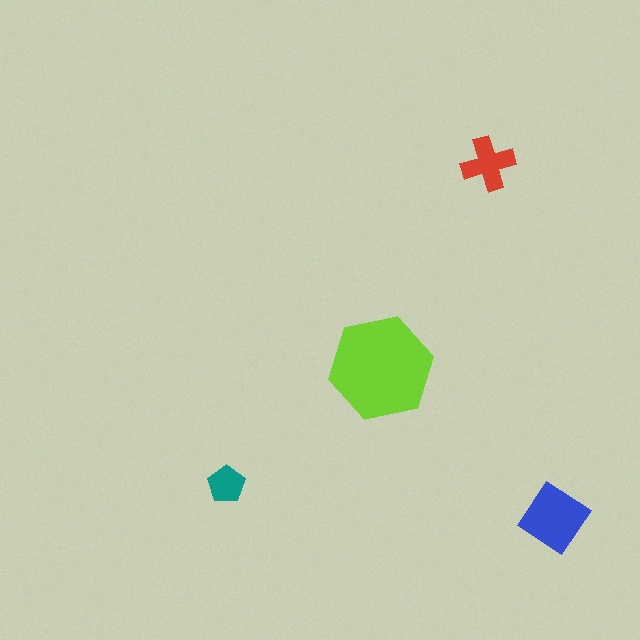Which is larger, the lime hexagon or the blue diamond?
The lime hexagon.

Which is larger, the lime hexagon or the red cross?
The lime hexagon.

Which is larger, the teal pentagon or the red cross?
The red cross.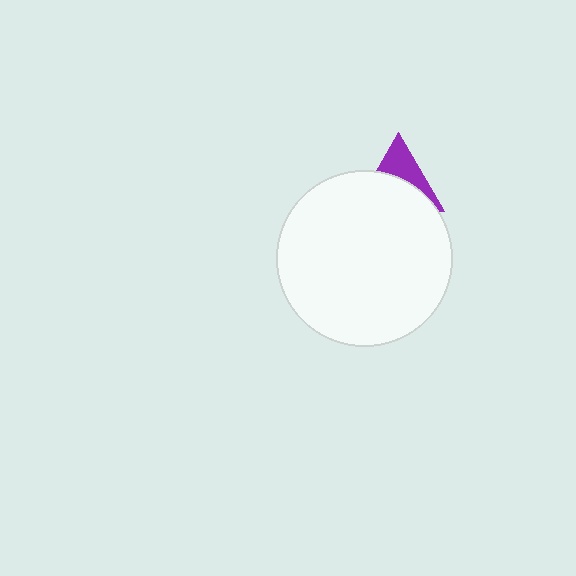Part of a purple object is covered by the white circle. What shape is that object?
It is a triangle.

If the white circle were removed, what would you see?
You would see the complete purple triangle.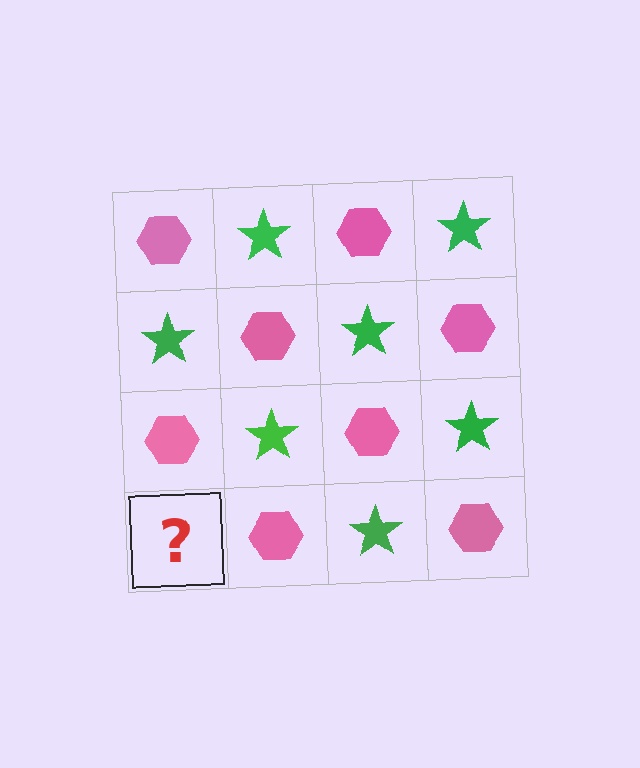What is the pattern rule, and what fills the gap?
The rule is that it alternates pink hexagon and green star in a checkerboard pattern. The gap should be filled with a green star.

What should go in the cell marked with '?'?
The missing cell should contain a green star.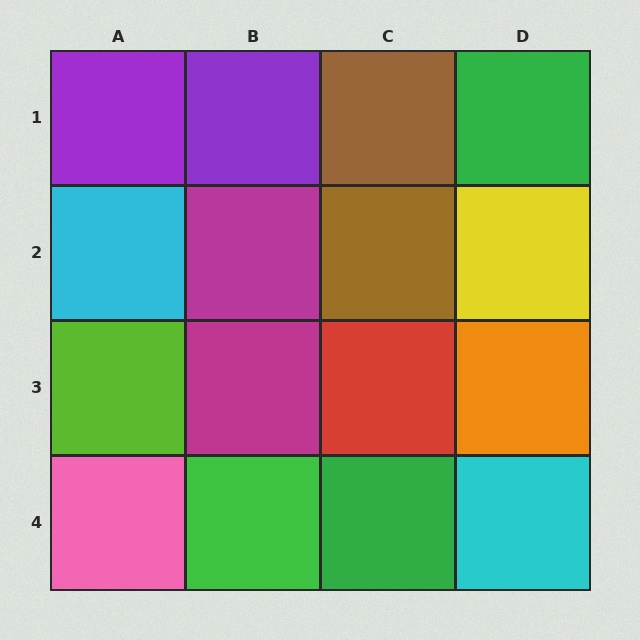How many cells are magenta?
2 cells are magenta.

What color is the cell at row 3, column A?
Lime.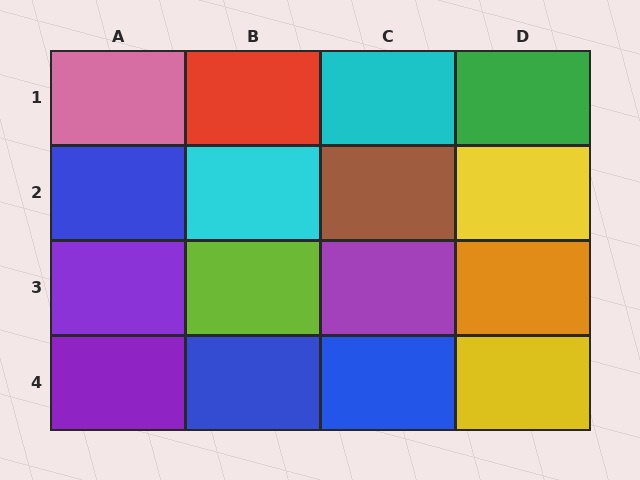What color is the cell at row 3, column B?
Lime.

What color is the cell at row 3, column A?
Purple.